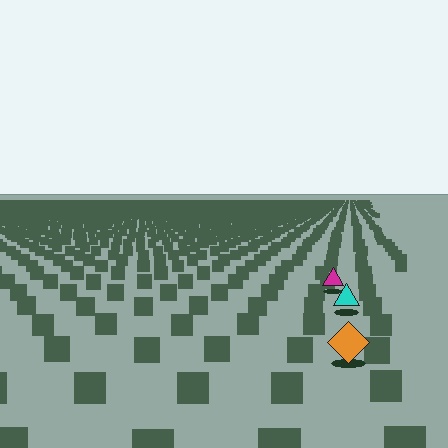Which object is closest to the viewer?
The orange diamond is closest. The texture marks near it are larger and more spread out.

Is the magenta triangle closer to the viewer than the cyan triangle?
No. The cyan triangle is closer — you can tell from the texture gradient: the ground texture is coarser near it.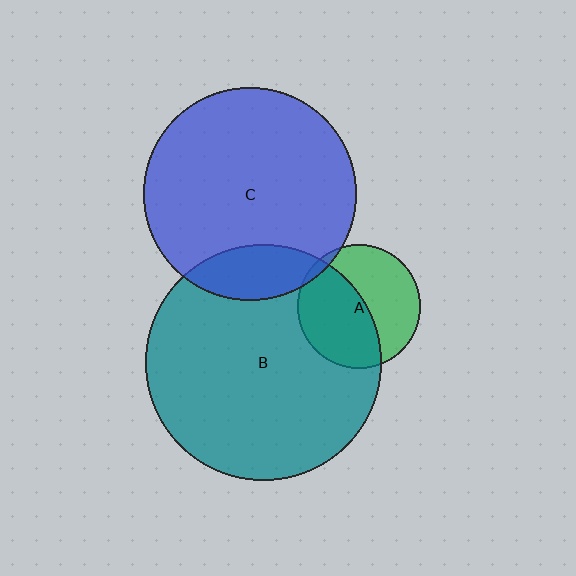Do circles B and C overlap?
Yes.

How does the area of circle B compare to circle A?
Approximately 3.7 times.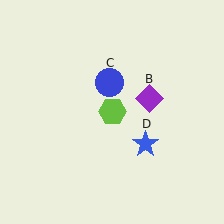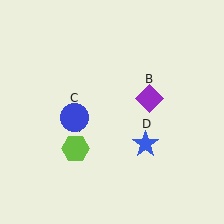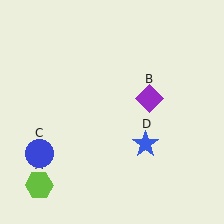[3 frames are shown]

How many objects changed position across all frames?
2 objects changed position: lime hexagon (object A), blue circle (object C).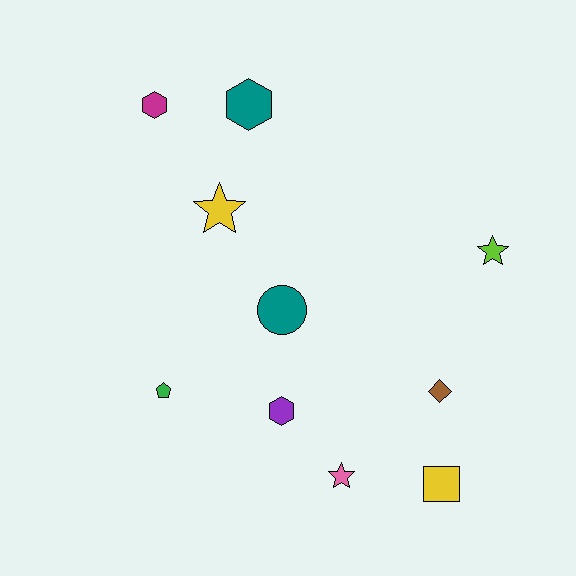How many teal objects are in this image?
There are 2 teal objects.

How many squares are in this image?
There is 1 square.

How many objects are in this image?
There are 10 objects.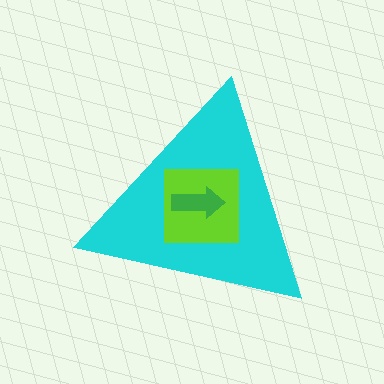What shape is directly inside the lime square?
The green arrow.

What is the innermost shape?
The green arrow.